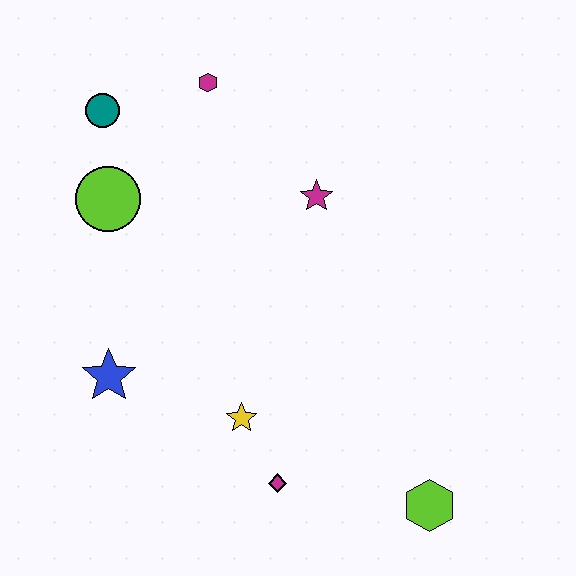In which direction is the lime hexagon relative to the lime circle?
The lime hexagon is to the right of the lime circle.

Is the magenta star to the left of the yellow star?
No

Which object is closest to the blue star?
The yellow star is closest to the blue star.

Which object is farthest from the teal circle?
The lime hexagon is farthest from the teal circle.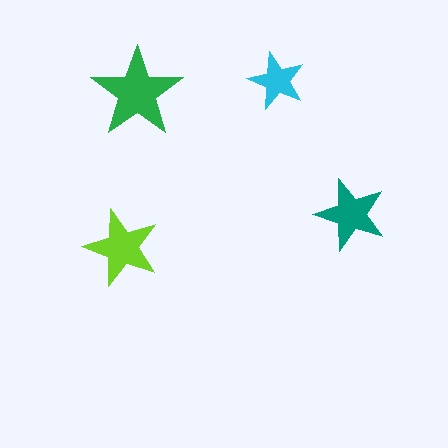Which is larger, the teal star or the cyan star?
The teal one.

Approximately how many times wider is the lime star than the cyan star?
About 1.5 times wider.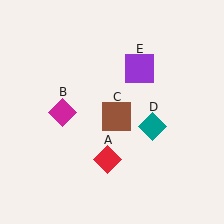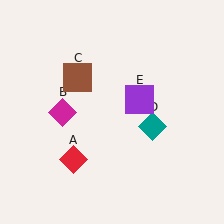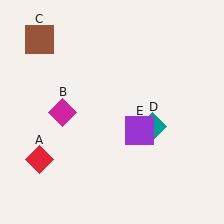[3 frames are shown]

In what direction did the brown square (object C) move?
The brown square (object C) moved up and to the left.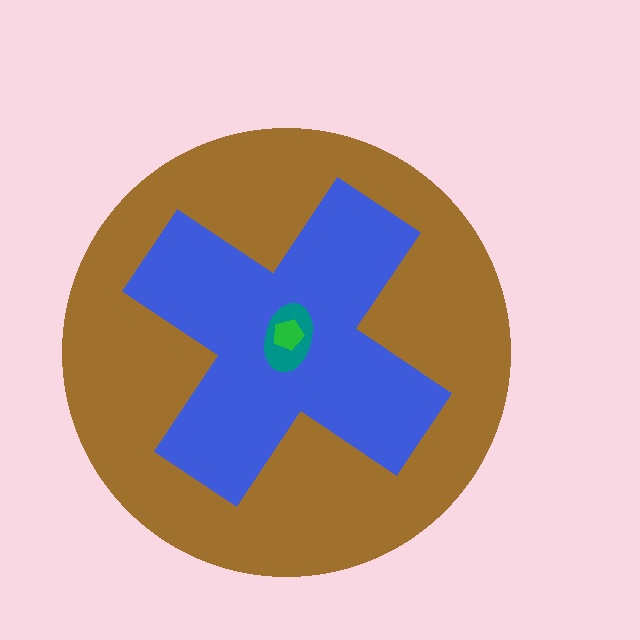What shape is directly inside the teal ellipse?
The green pentagon.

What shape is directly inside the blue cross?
The teal ellipse.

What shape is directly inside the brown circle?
The blue cross.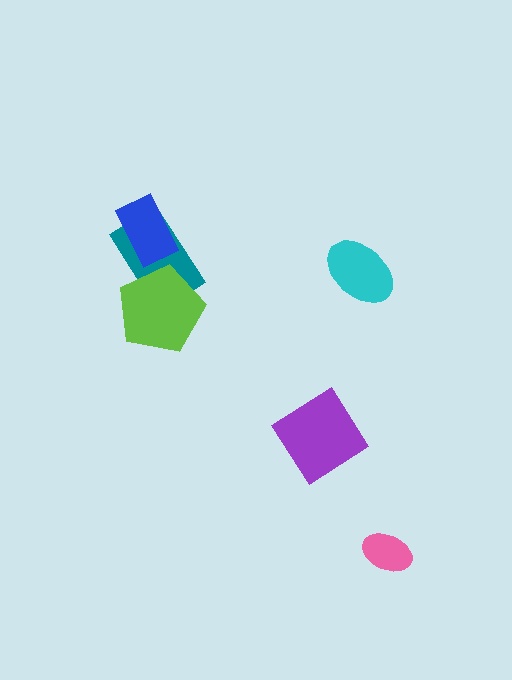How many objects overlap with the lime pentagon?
1 object overlaps with the lime pentagon.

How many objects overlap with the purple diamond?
0 objects overlap with the purple diamond.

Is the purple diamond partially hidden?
No, no other shape covers it.